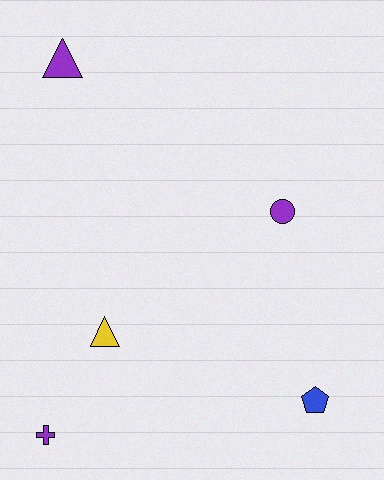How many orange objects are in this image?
There are no orange objects.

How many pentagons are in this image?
There is 1 pentagon.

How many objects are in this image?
There are 5 objects.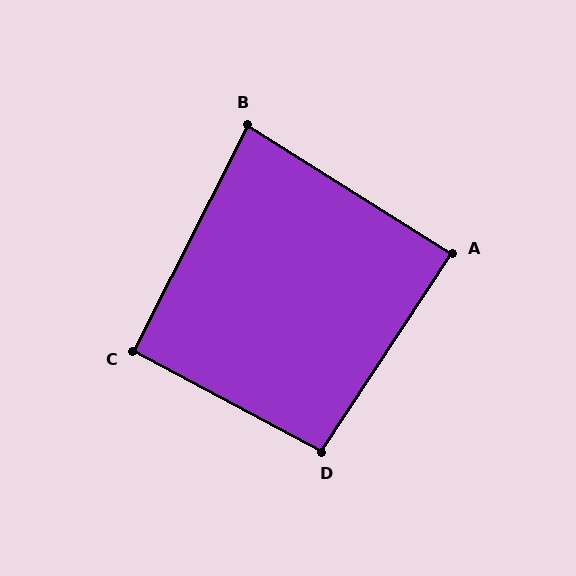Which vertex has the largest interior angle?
D, at approximately 95 degrees.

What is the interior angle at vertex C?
Approximately 91 degrees (approximately right).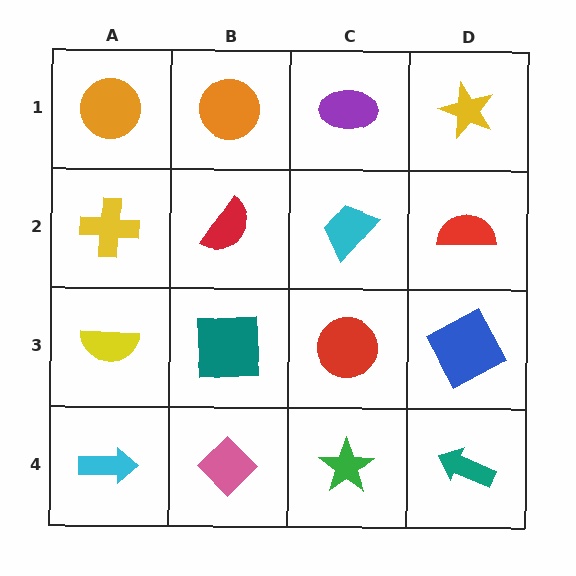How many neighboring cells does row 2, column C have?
4.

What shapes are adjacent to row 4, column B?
A teal square (row 3, column B), a cyan arrow (row 4, column A), a green star (row 4, column C).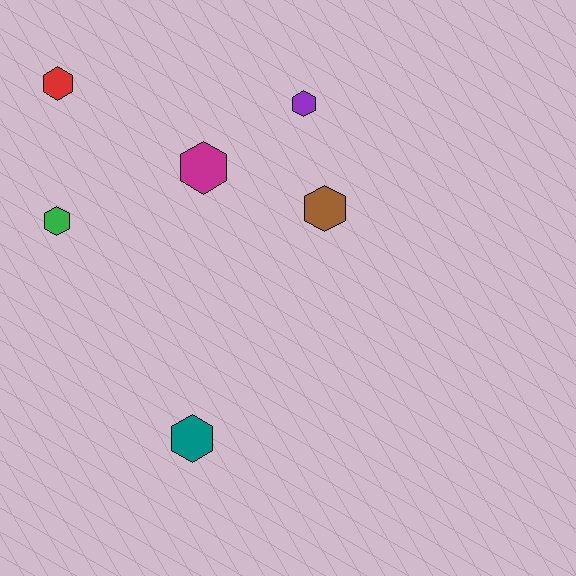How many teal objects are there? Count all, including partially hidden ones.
There is 1 teal object.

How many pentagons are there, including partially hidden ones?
There are no pentagons.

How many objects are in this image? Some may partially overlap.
There are 6 objects.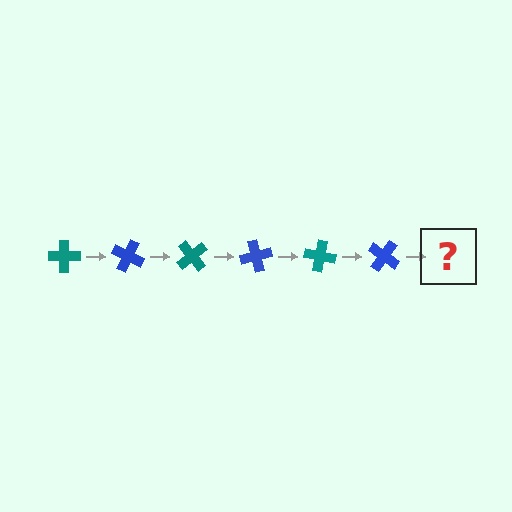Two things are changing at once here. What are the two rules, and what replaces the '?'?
The two rules are that it rotates 25 degrees each step and the color cycles through teal and blue. The '?' should be a teal cross, rotated 150 degrees from the start.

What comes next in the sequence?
The next element should be a teal cross, rotated 150 degrees from the start.